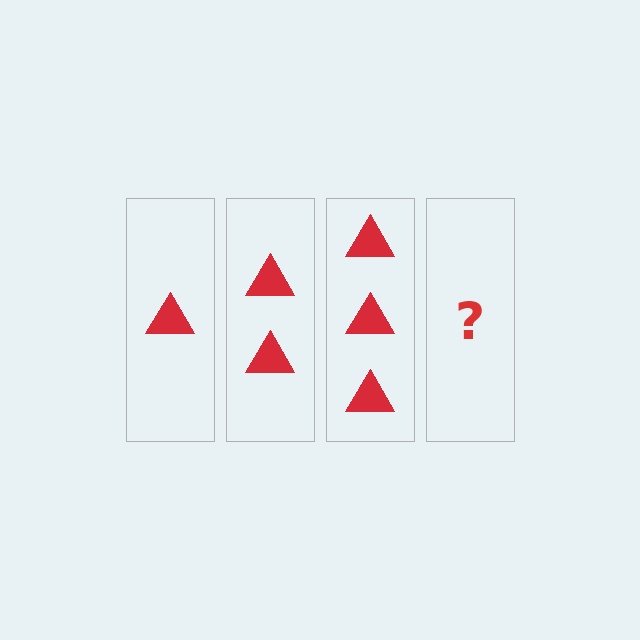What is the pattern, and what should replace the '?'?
The pattern is that each step adds one more triangle. The '?' should be 4 triangles.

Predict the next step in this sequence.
The next step is 4 triangles.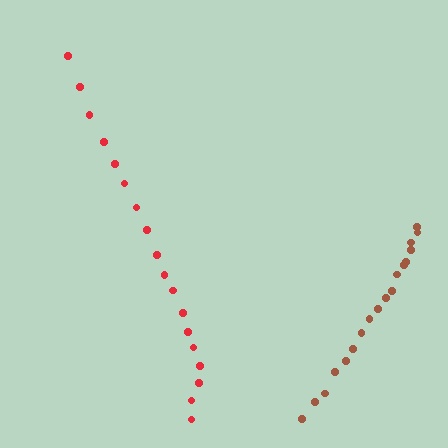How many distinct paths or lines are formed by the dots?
There are 2 distinct paths.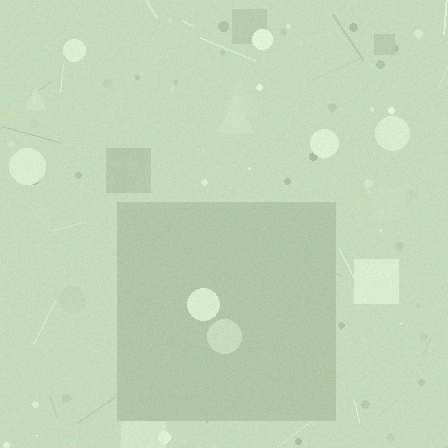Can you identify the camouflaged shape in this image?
The camouflaged shape is a square.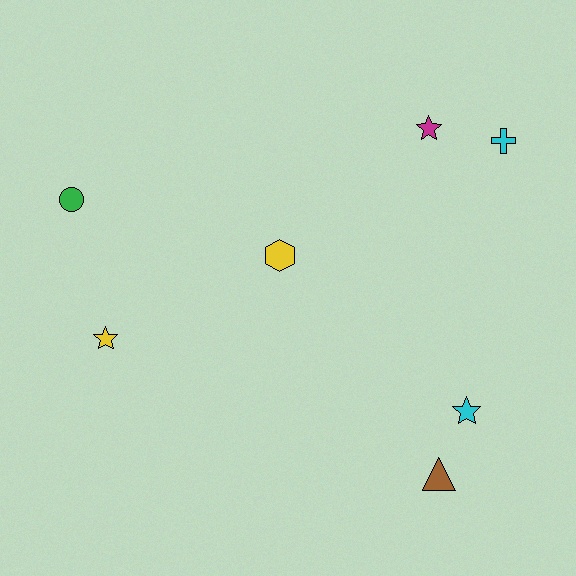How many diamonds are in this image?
There are no diamonds.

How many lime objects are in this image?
There are no lime objects.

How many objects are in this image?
There are 7 objects.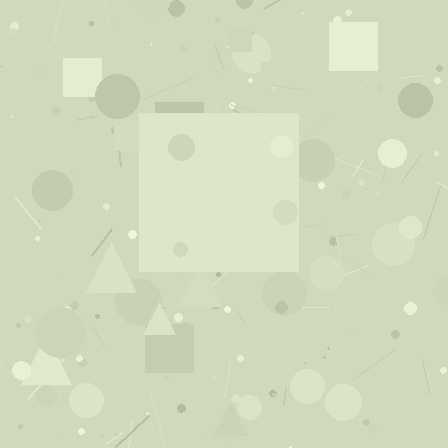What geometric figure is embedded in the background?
A square is embedded in the background.